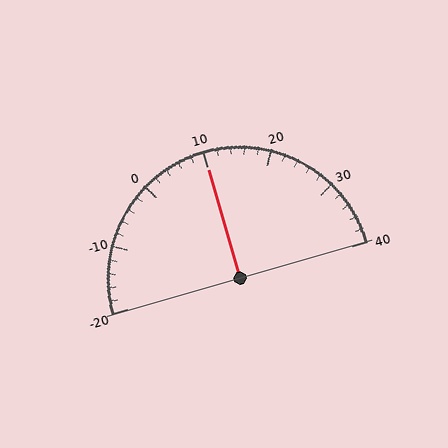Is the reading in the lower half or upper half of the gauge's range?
The reading is in the upper half of the range (-20 to 40).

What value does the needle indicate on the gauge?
The needle indicates approximately 10.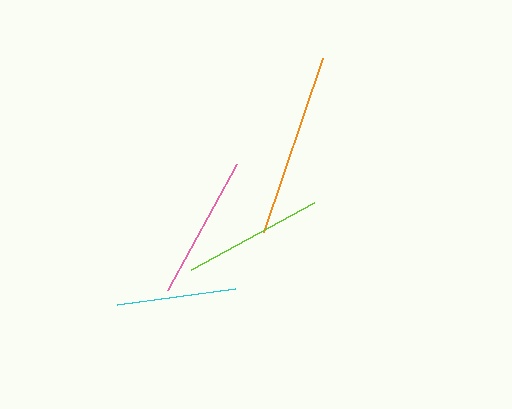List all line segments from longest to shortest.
From longest to shortest: orange, pink, lime, cyan.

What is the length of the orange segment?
The orange segment is approximately 183 pixels long.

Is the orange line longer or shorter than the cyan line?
The orange line is longer than the cyan line.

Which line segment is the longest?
The orange line is the longest at approximately 183 pixels.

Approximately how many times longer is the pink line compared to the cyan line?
The pink line is approximately 1.2 times the length of the cyan line.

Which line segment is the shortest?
The cyan line is the shortest at approximately 119 pixels.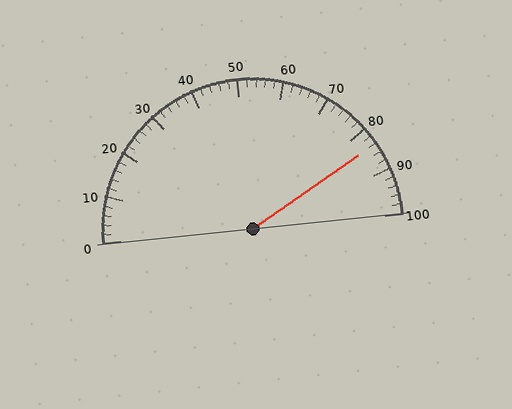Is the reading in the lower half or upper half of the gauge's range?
The reading is in the upper half of the range (0 to 100).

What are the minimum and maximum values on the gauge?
The gauge ranges from 0 to 100.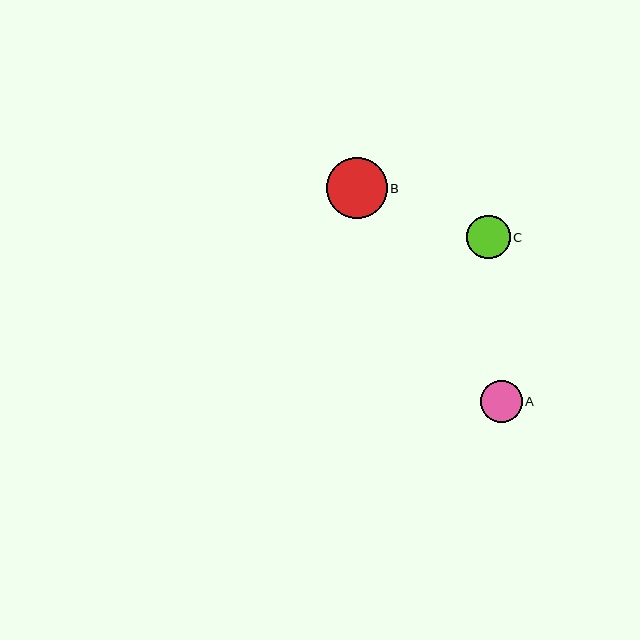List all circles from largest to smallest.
From largest to smallest: B, C, A.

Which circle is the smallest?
Circle A is the smallest with a size of approximately 42 pixels.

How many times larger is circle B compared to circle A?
Circle B is approximately 1.5 times the size of circle A.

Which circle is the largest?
Circle B is the largest with a size of approximately 61 pixels.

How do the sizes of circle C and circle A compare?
Circle C and circle A are approximately the same size.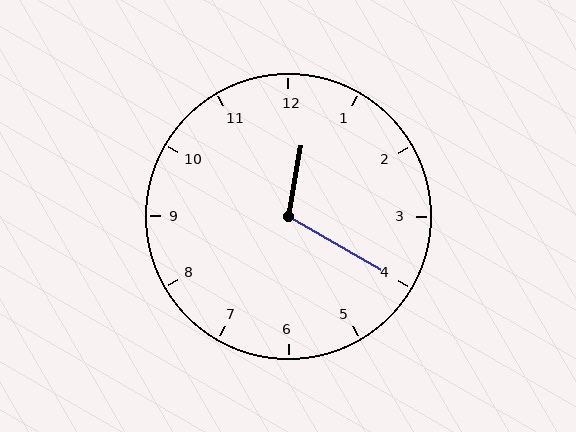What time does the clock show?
12:20.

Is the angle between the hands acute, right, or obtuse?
It is obtuse.